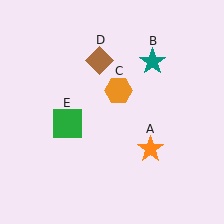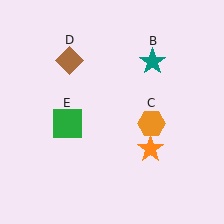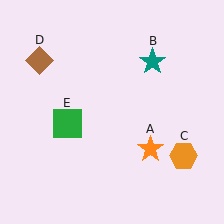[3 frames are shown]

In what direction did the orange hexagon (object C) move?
The orange hexagon (object C) moved down and to the right.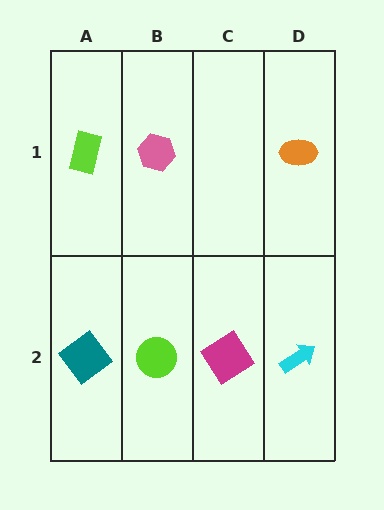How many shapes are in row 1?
3 shapes.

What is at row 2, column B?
A lime circle.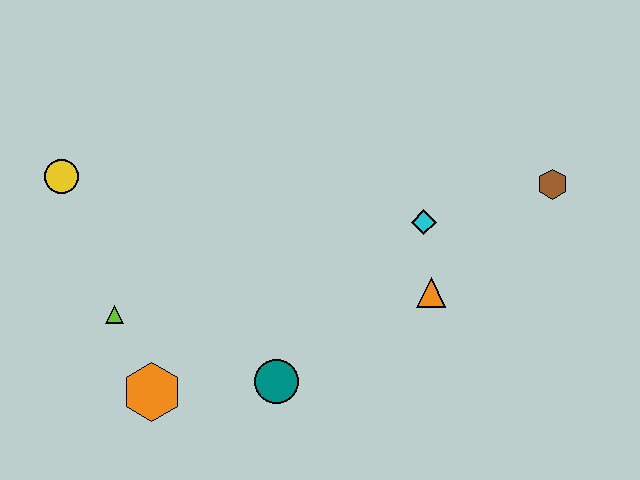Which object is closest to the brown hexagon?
The cyan diamond is closest to the brown hexagon.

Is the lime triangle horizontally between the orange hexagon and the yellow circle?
Yes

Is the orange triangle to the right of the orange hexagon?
Yes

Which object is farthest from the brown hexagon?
The yellow circle is farthest from the brown hexagon.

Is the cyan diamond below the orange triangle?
No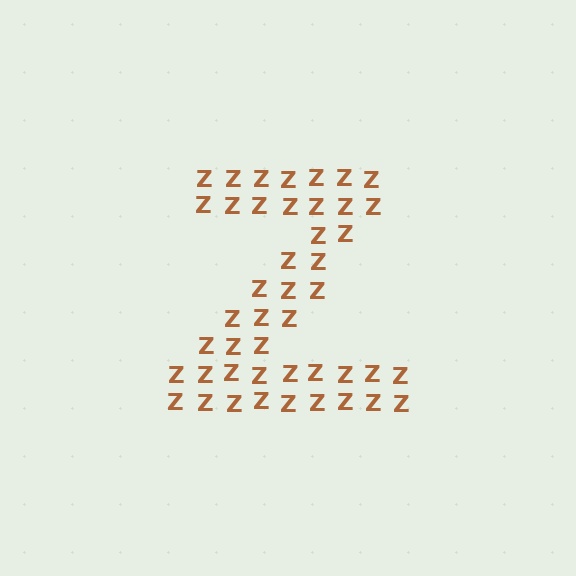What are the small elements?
The small elements are letter Z's.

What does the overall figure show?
The overall figure shows the letter Z.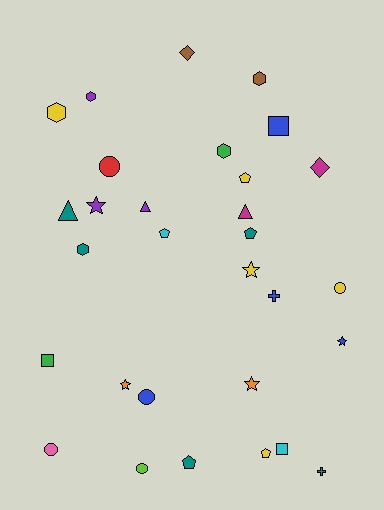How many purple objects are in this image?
There are 3 purple objects.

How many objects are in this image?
There are 30 objects.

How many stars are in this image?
There are 5 stars.